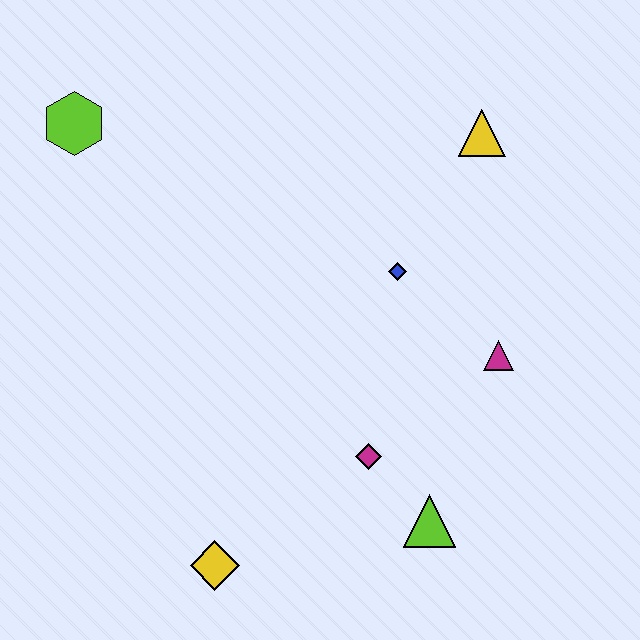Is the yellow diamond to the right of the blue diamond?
No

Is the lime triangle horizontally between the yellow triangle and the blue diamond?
Yes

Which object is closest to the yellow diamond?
The magenta diamond is closest to the yellow diamond.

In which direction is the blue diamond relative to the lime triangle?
The blue diamond is above the lime triangle.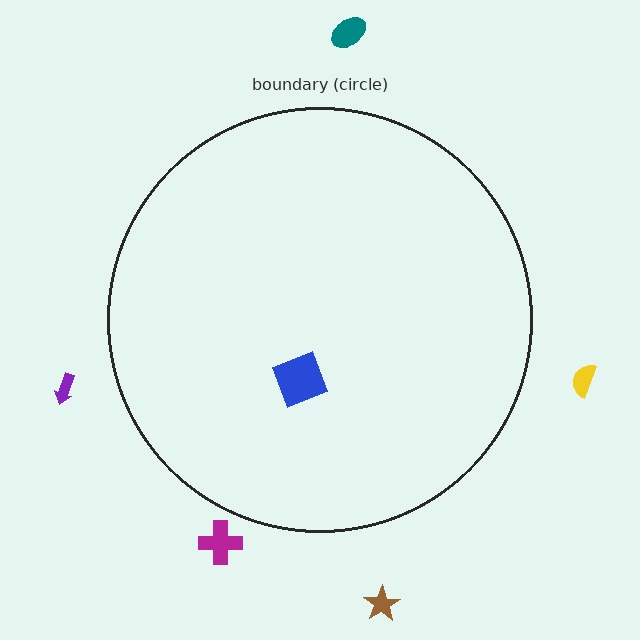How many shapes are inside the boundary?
1 inside, 5 outside.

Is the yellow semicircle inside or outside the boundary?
Outside.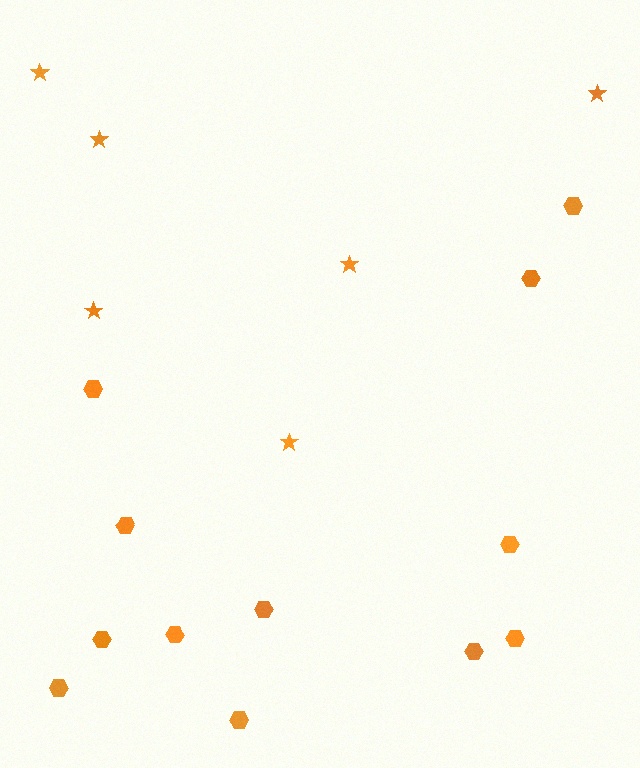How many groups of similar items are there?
There are 2 groups: one group of stars (6) and one group of hexagons (12).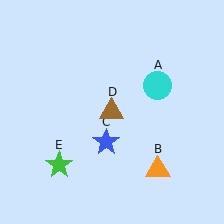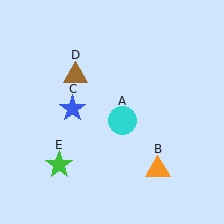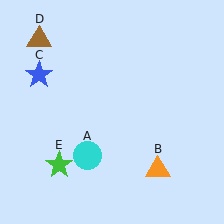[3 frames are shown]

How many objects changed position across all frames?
3 objects changed position: cyan circle (object A), blue star (object C), brown triangle (object D).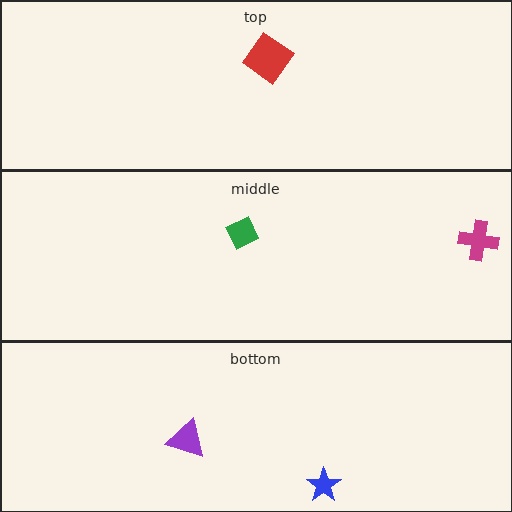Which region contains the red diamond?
The top region.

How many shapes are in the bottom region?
2.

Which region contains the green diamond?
The middle region.